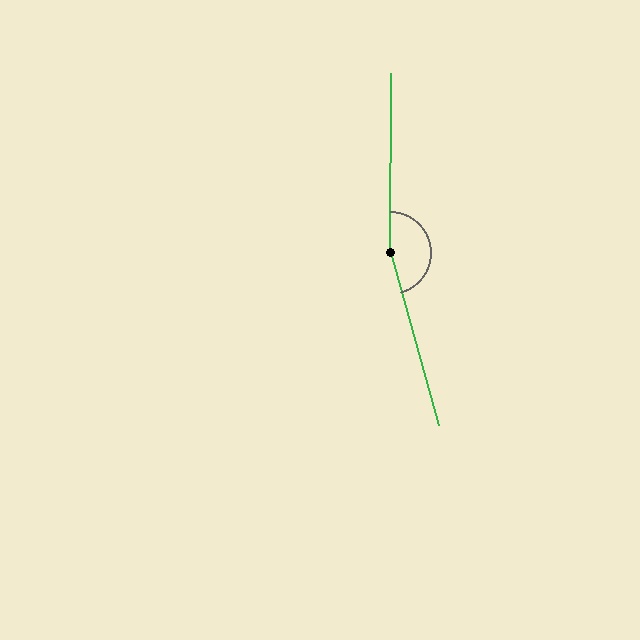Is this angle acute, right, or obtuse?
It is obtuse.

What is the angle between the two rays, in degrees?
Approximately 164 degrees.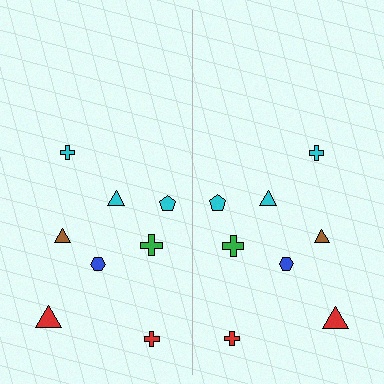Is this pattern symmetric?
Yes, this pattern has bilateral (reflection) symmetry.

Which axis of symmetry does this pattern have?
The pattern has a vertical axis of symmetry running through the center of the image.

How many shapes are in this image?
There are 16 shapes in this image.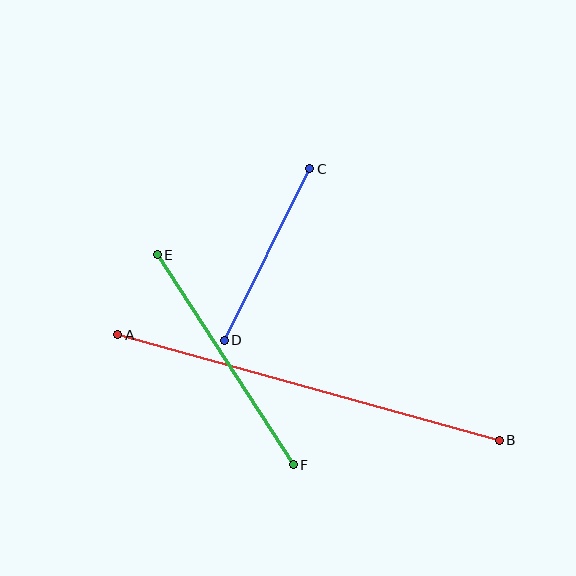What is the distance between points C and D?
The distance is approximately 192 pixels.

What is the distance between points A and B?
The distance is approximately 396 pixels.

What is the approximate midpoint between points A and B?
The midpoint is at approximately (309, 388) pixels.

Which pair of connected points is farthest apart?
Points A and B are farthest apart.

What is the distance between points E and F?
The distance is approximately 250 pixels.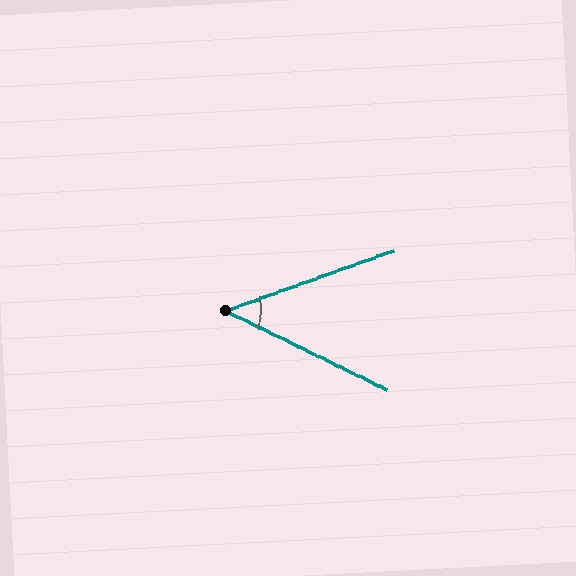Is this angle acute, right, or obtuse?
It is acute.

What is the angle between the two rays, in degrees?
Approximately 46 degrees.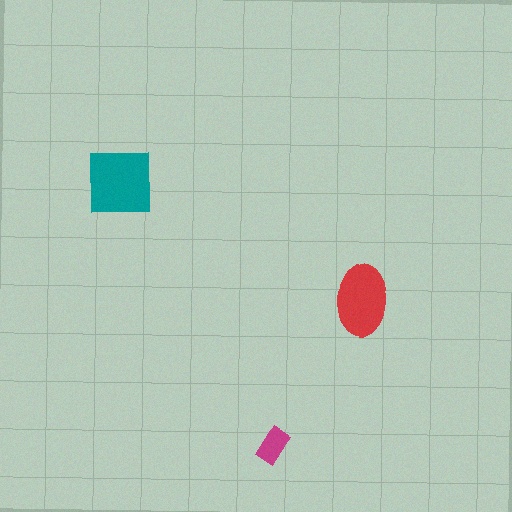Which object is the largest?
The teal square.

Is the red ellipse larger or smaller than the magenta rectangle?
Larger.